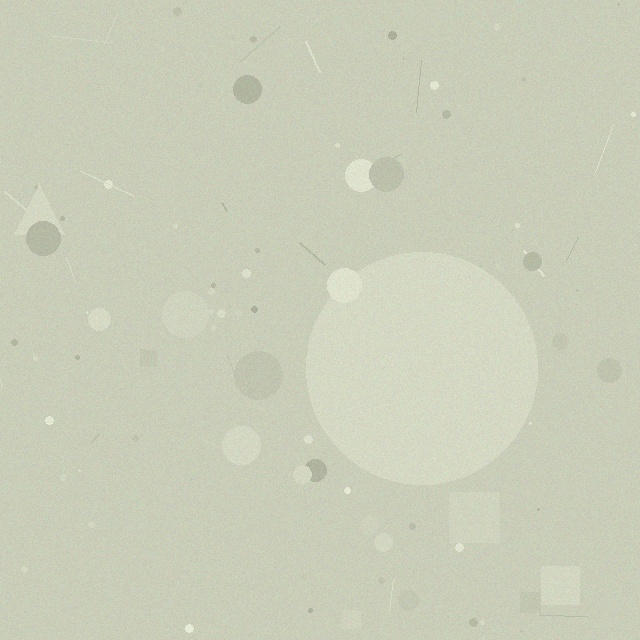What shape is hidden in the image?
A circle is hidden in the image.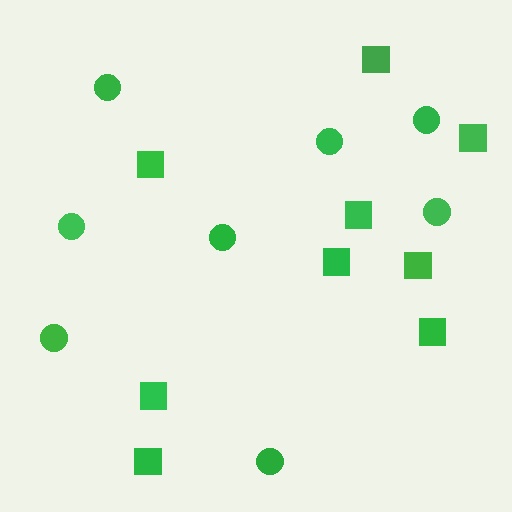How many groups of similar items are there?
There are 2 groups: one group of squares (9) and one group of circles (8).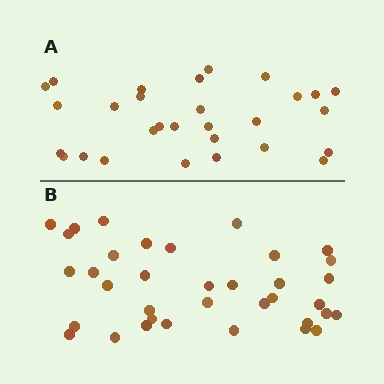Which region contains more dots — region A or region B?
Region B (the bottom region) has more dots.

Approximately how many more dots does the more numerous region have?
Region B has roughly 8 or so more dots than region A.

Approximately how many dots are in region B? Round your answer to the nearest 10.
About 40 dots. (The exact count is 36, which rounds to 40.)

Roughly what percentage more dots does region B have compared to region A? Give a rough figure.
About 25% more.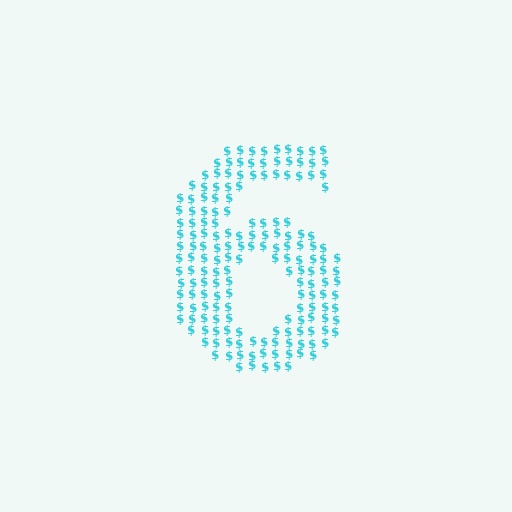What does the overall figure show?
The overall figure shows the digit 6.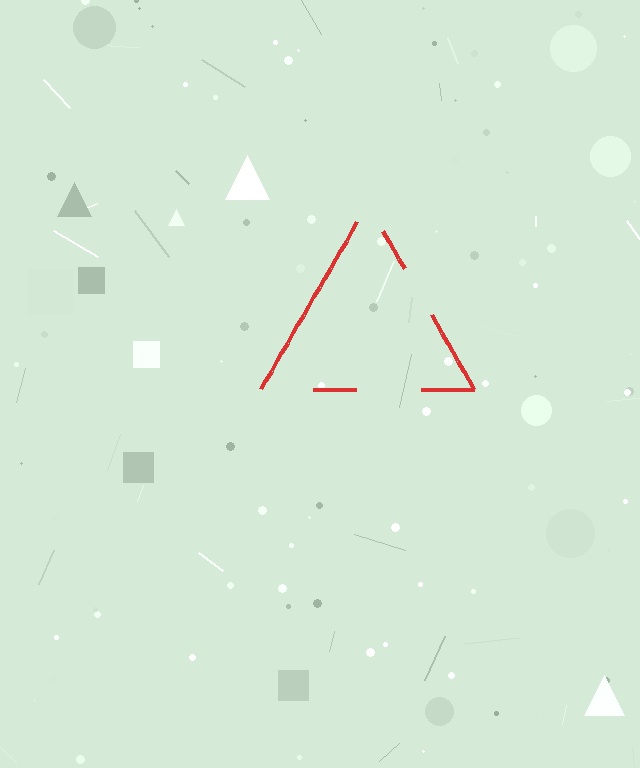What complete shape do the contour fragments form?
The contour fragments form a triangle.